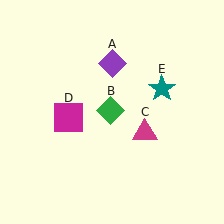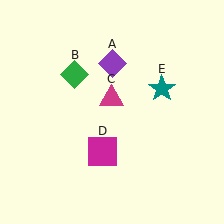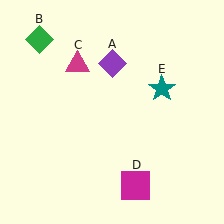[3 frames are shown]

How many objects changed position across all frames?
3 objects changed position: green diamond (object B), magenta triangle (object C), magenta square (object D).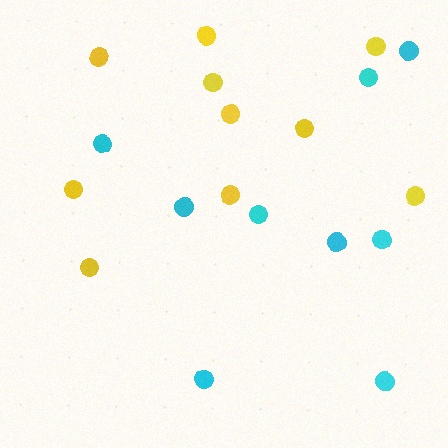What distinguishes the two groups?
There are 2 groups: one group of yellow circles (10) and one group of cyan circles (9).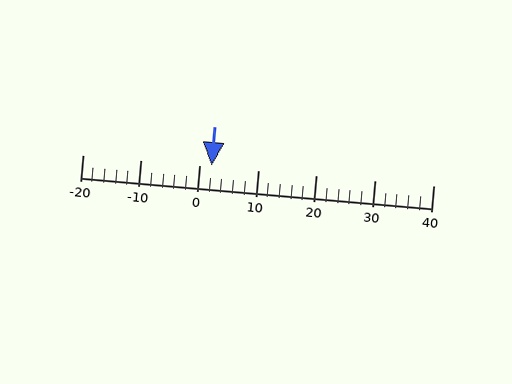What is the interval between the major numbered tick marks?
The major tick marks are spaced 10 units apart.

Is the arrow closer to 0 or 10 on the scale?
The arrow is closer to 0.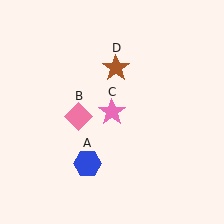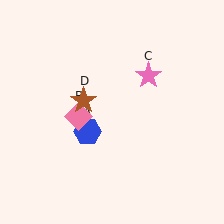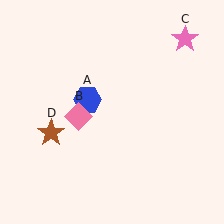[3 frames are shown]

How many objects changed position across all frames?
3 objects changed position: blue hexagon (object A), pink star (object C), brown star (object D).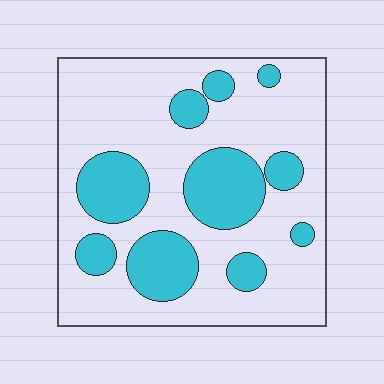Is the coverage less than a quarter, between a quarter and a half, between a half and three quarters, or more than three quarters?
Between a quarter and a half.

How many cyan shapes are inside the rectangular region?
10.